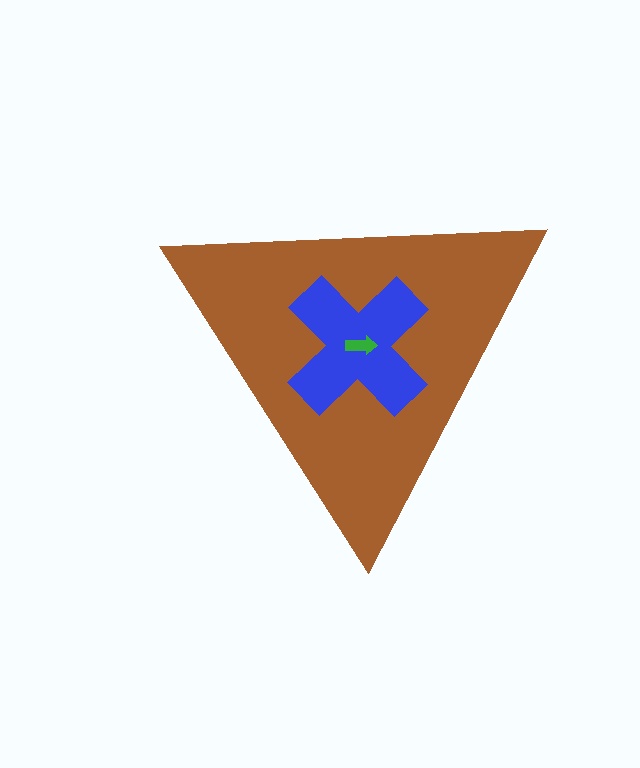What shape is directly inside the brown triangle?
The blue cross.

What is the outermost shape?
The brown triangle.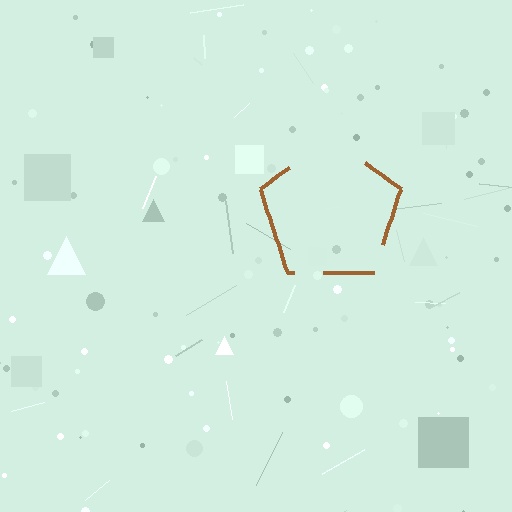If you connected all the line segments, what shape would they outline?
They would outline a pentagon.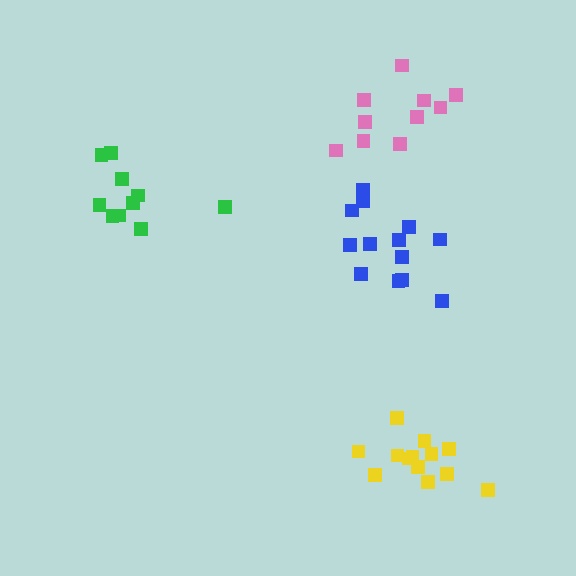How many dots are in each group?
Group 1: 10 dots, Group 2: 13 dots, Group 3: 13 dots, Group 4: 10 dots (46 total).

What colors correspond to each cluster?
The clusters are colored: green, yellow, blue, pink.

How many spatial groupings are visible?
There are 4 spatial groupings.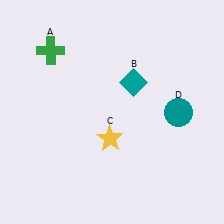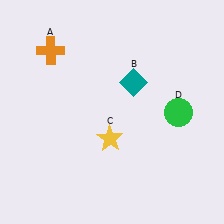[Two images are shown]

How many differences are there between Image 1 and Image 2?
There are 2 differences between the two images.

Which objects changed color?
A changed from green to orange. D changed from teal to green.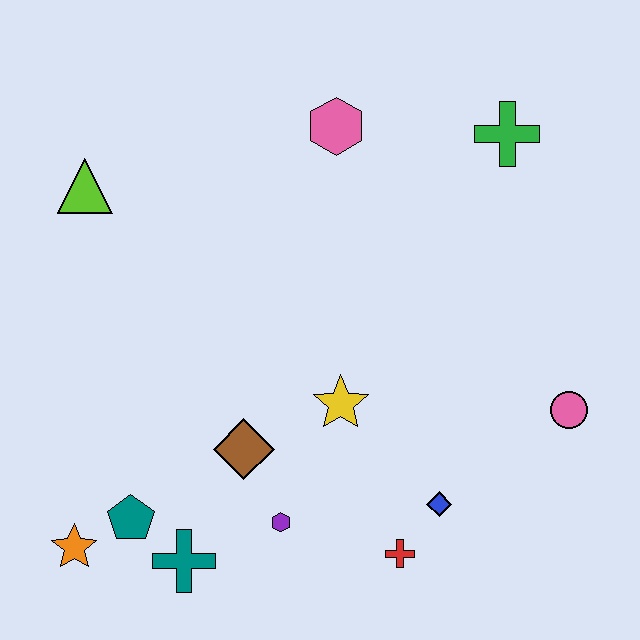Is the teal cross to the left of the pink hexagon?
Yes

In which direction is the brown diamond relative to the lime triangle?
The brown diamond is below the lime triangle.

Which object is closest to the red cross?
The blue diamond is closest to the red cross.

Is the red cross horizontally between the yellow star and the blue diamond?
Yes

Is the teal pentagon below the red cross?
No